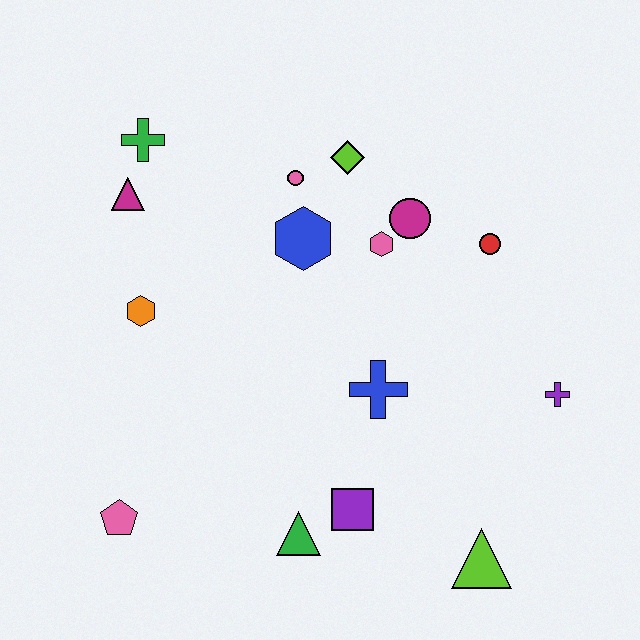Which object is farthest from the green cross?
The lime triangle is farthest from the green cross.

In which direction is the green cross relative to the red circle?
The green cross is to the left of the red circle.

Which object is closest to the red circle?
The magenta circle is closest to the red circle.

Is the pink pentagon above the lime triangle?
Yes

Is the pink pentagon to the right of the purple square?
No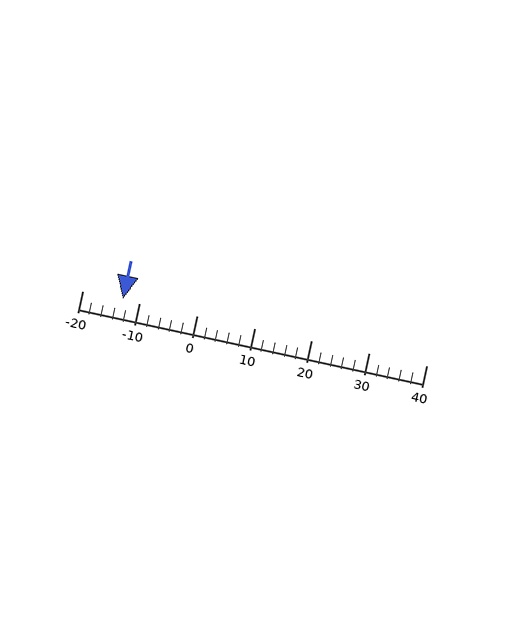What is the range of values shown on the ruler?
The ruler shows values from -20 to 40.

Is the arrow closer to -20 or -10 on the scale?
The arrow is closer to -10.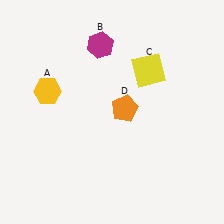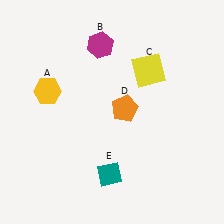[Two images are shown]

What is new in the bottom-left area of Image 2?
A teal diamond (E) was added in the bottom-left area of Image 2.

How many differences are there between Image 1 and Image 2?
There is 1 difference between the two images.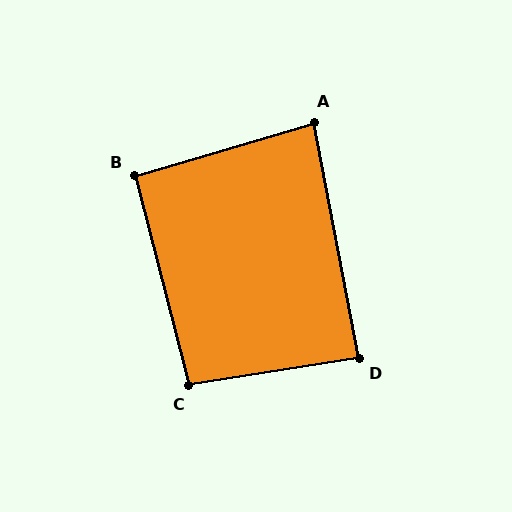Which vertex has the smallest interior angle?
A, at approximately 84 degrees.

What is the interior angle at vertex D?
Approximately 88 degrees (approximately right).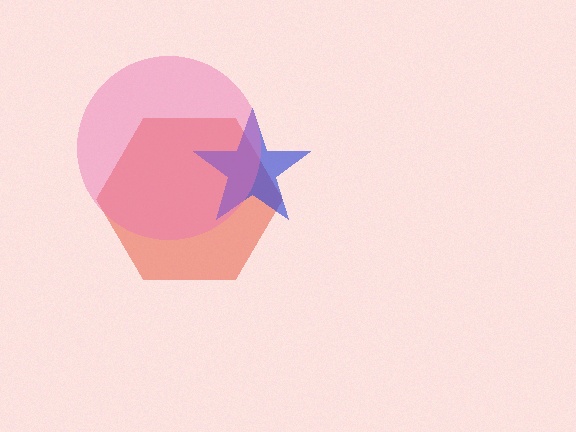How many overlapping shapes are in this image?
There are 3 overlapping shapes in the image.